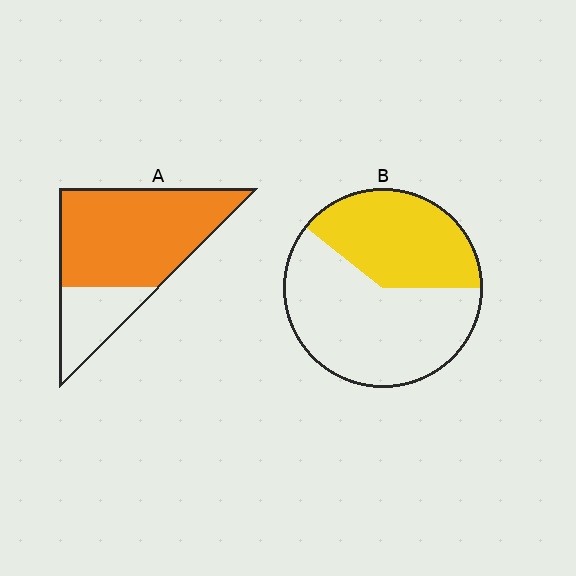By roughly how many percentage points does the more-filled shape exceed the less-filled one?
By roughly 35 percentage points (A over B).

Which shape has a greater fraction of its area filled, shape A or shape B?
Shape A.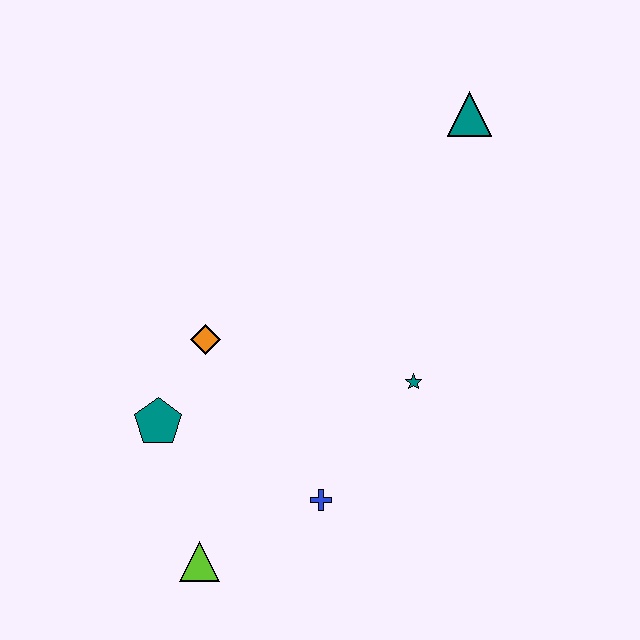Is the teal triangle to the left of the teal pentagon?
No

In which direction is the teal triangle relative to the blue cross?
The teal triangle is above the blue cross.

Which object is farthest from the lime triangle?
The teal triangle is farthest from the lime triangle.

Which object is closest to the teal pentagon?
The orange diamond is closest to the teal pentagon.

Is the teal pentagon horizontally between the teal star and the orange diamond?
No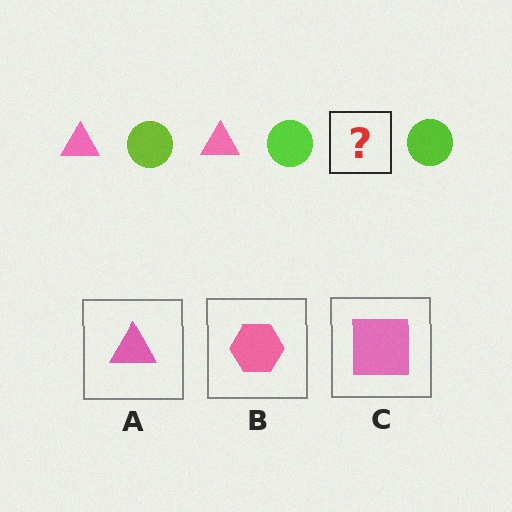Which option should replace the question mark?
Option A.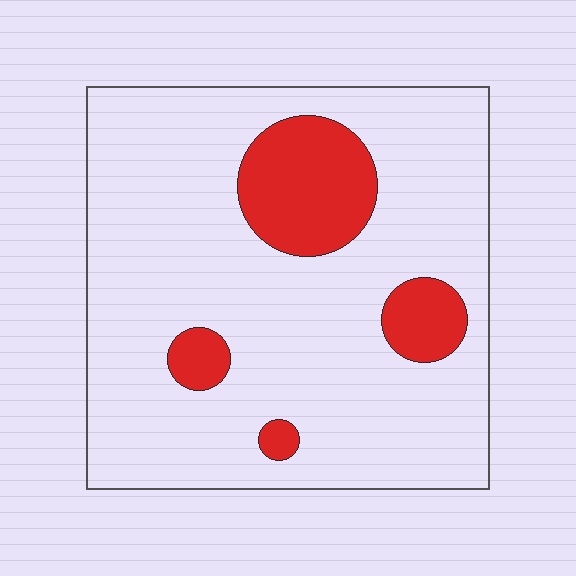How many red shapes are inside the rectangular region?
4.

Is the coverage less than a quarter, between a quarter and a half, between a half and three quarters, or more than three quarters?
Less than a quarter.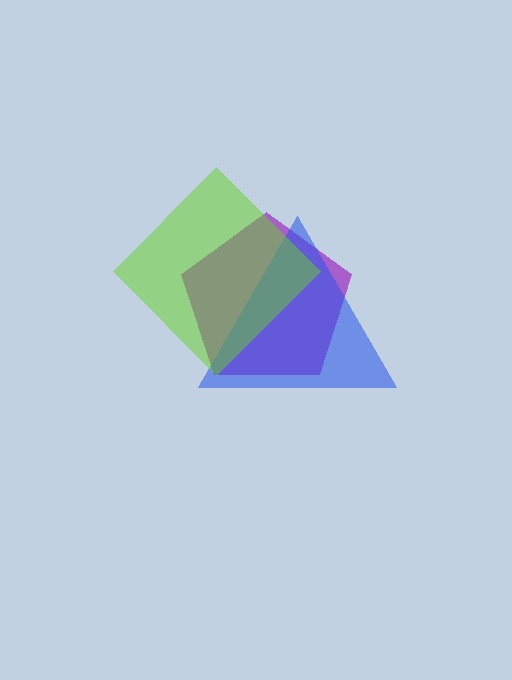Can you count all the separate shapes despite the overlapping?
Yes, there are 3 separate shapes.